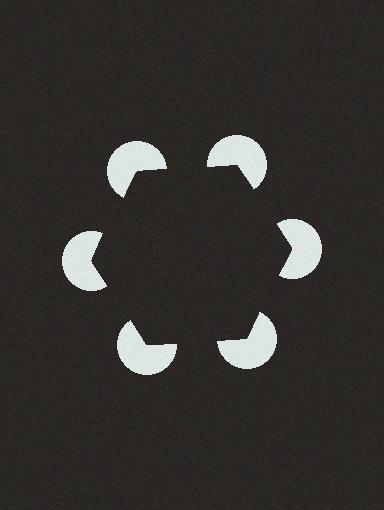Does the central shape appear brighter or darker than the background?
It typically appears slightly darker than the background, even though no actual brightness change is drawn.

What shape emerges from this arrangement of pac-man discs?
An illusory hexagon — its edges are inferred from the aligned wedge cuts in the pac-man discs, not physically drawn.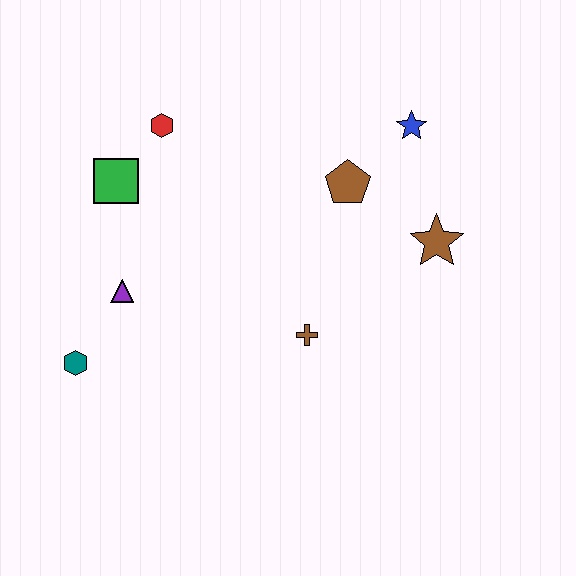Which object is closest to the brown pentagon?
The blue star is closest to the brown pentagon.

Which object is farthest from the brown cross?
The red hexagon is farthest from the brown cross.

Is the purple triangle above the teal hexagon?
Yes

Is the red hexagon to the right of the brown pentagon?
No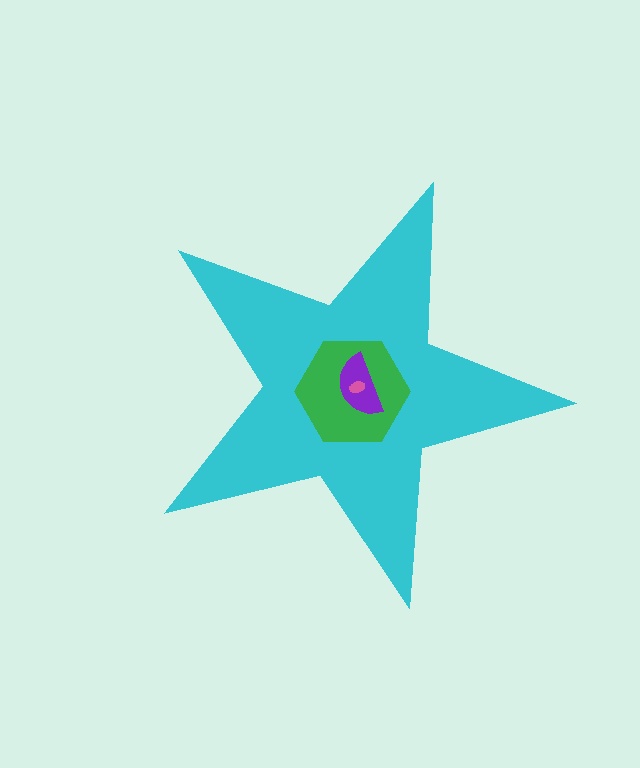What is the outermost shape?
The cyan star.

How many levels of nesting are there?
4.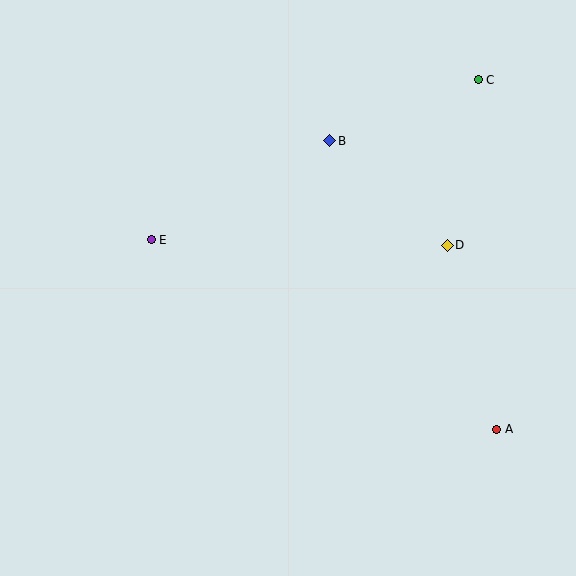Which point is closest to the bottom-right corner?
Point A is closest to the bottom-right corner.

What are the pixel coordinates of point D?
Point D is at (447, 245).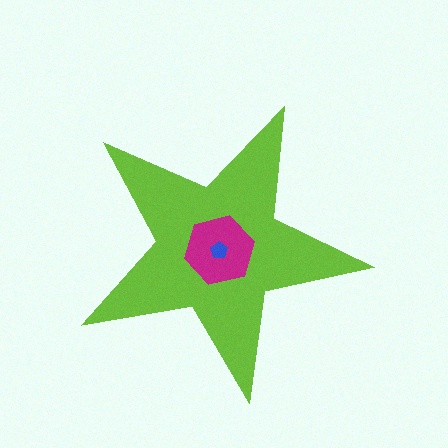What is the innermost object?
The blue pentagon.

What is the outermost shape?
The lime star.